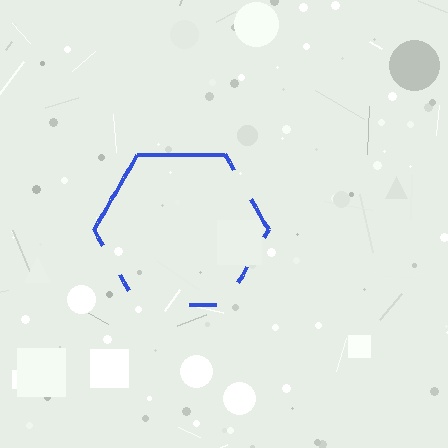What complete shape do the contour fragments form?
The contour fragments form a hexagon.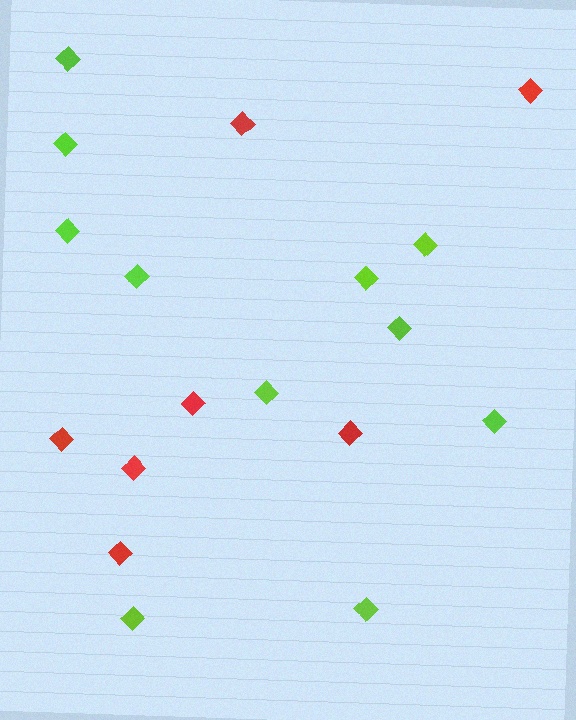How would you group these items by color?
There are 2 groups: one group of red diamonds (7) and one group of lime diamonds (11).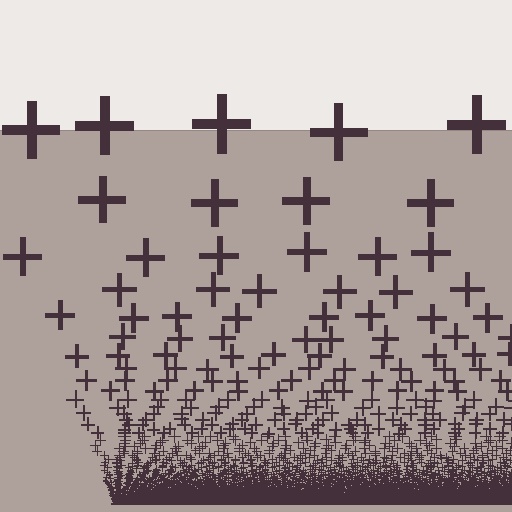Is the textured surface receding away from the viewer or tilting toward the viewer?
The surface appears to tilt toward the viewer. Texture elements get larger and sparser toward the top.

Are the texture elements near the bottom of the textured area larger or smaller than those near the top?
Smaller. The gradient is inverted — elements near the bottom are smaller and denser.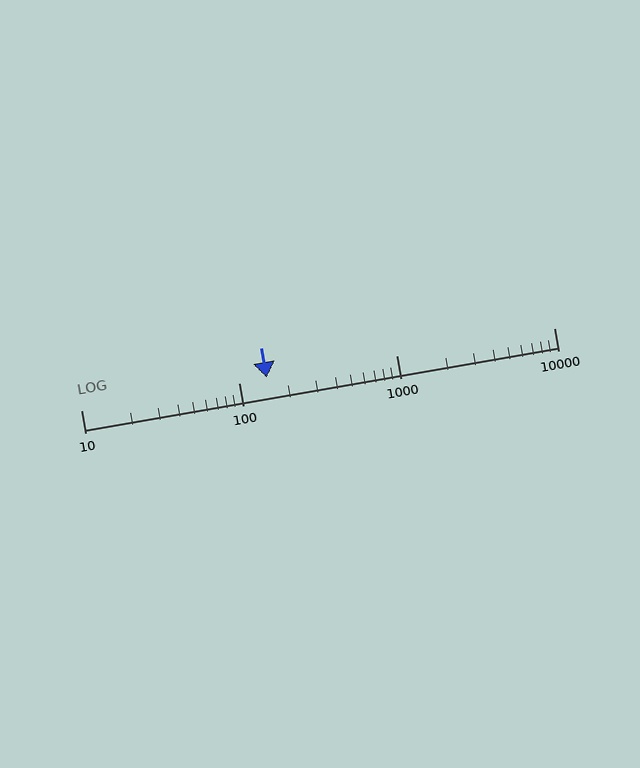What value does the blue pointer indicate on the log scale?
The pointer indicates approximately 150.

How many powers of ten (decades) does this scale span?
The scale spans 3 decades, from 10 to 10000.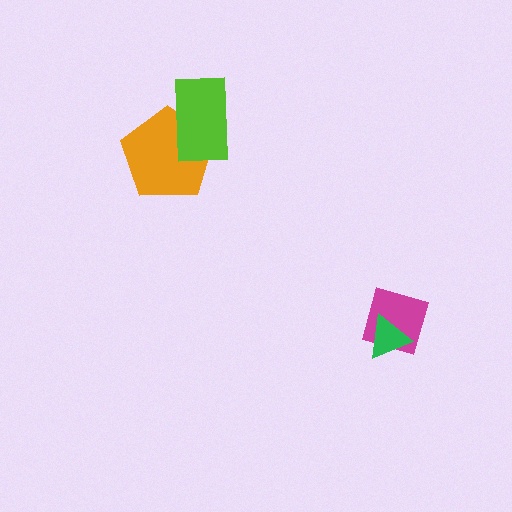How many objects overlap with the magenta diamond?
1 object overlaps with the magenta diamond.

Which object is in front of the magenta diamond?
The green triangle is in front of the magenta diamond.